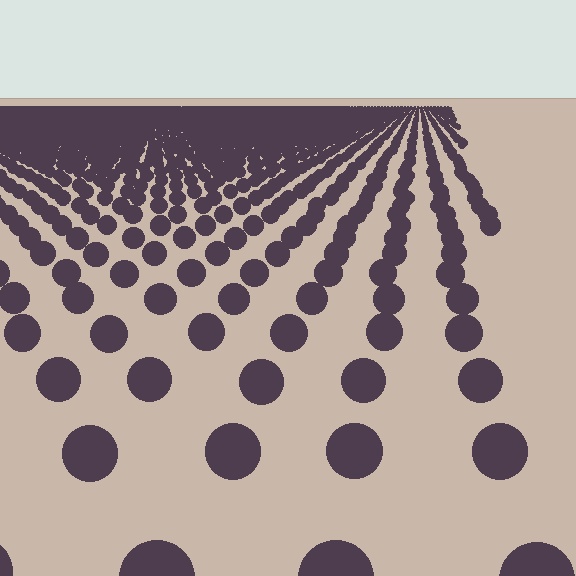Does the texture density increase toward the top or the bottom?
Density increases toward the top.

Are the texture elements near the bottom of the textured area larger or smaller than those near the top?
Larger. Near the bottom, elements are closer to the viewer and appear at a bigger on-screen size.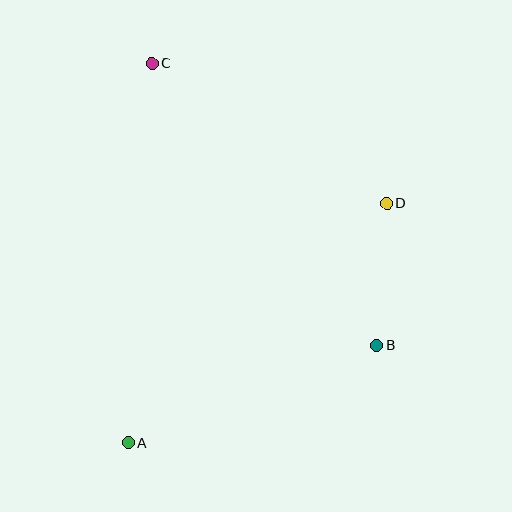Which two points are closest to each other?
Points B and D are closest to each other.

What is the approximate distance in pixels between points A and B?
The distance between A and B is approximately 267 pixels.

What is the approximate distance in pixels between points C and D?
The distance between C and D is approximately 273 pixels.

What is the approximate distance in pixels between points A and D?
The distance between A and D is approximately 352 pixels.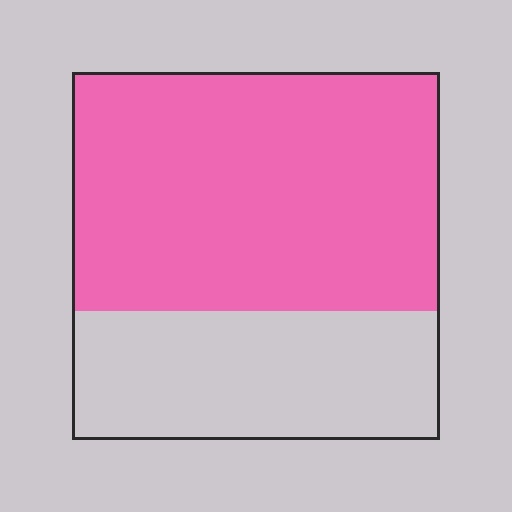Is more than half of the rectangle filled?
Yes.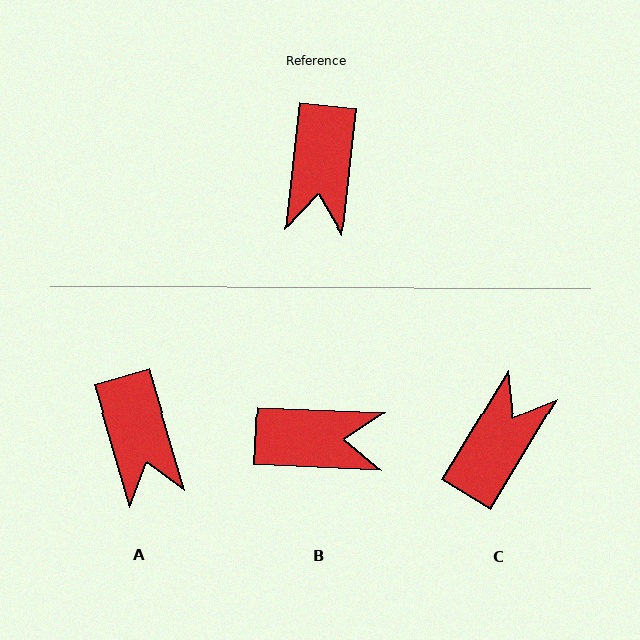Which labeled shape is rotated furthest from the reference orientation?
C, about 155 degrees away.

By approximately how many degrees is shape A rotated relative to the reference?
Approximately 23 degrees counter-clockwise.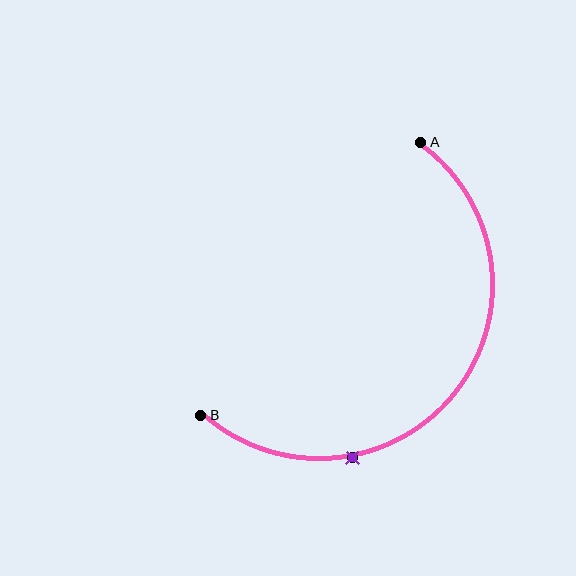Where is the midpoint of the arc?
The arc midpoint is the point on the curve farthest from the straight line joining A and B. It sits below and to the right of that line.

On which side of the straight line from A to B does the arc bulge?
The arc bulges below and to the right of the straight line connecting A and B.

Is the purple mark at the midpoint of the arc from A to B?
No. The purple mark lies on the arc but is closer to endpoint B. The arc midpoint would be at the point on the curve equidistant along the arc from both A and B.